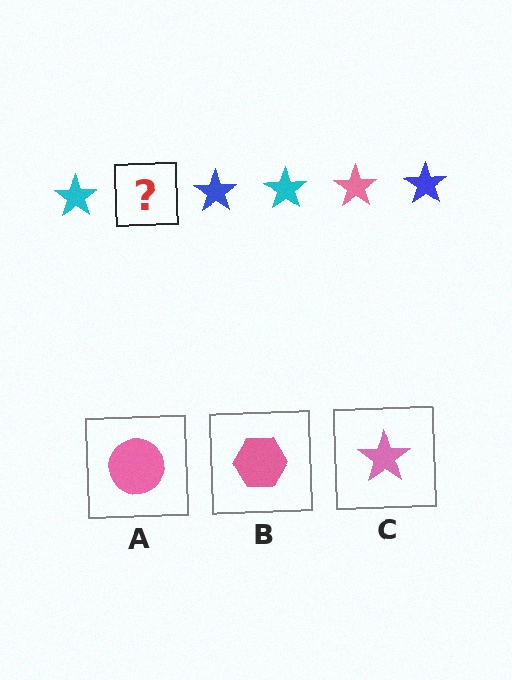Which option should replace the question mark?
Option C.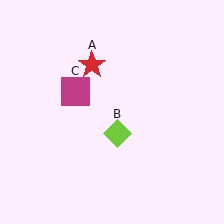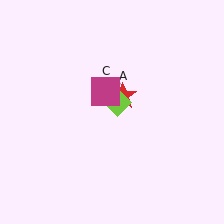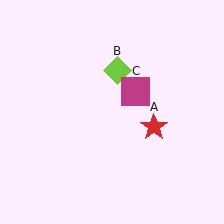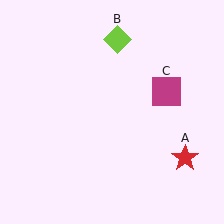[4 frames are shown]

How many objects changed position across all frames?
3 objects changed position: red star (object A), lime diamond (object B), magenta square (object C).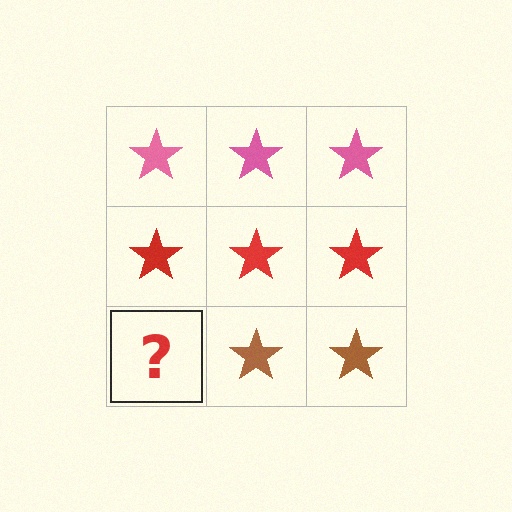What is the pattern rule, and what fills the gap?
The rule is that each row has a consistent color. The gap should be filled with a brown star.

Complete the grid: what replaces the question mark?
The question mark should be replaced with a brown star.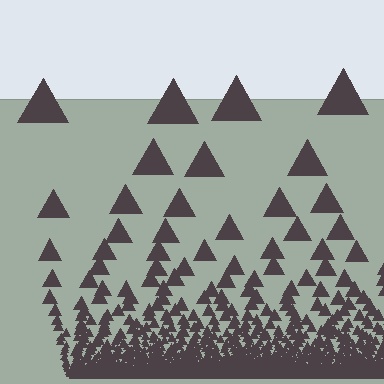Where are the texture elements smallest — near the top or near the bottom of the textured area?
Near the bottom.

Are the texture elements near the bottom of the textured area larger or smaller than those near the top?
Smaller. The gradient is inverted — elements near the bottom are smaller and denser.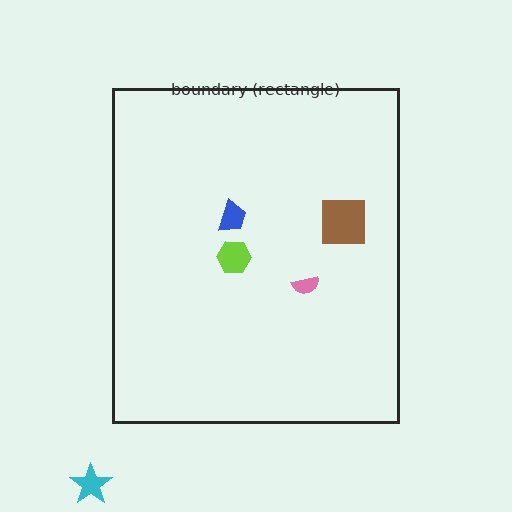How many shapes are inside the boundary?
4 inside, 1 outside.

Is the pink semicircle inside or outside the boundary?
Inside.